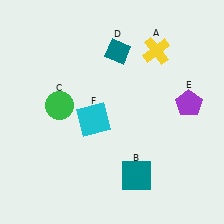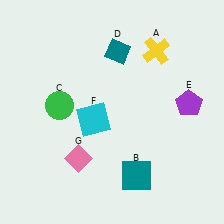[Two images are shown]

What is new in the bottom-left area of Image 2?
A pink diamond (G) was added in the bottom-left area of Image 2.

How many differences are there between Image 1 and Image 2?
There is 1 difference between the two images.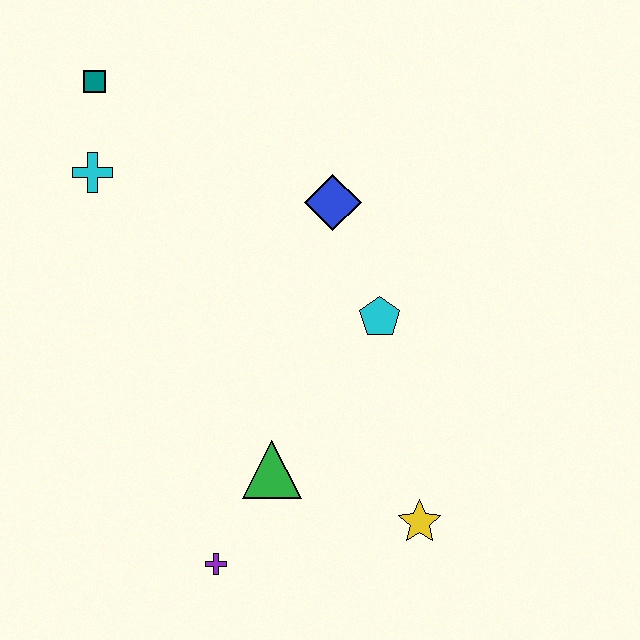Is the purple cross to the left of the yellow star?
Yes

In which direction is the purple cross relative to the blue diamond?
The purple cross is below the blue diamond.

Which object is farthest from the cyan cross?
The yellow star is farthest from the cyan cross.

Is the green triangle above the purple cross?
Yes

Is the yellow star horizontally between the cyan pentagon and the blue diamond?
No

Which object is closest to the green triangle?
The purple cross is closest to the green triangle.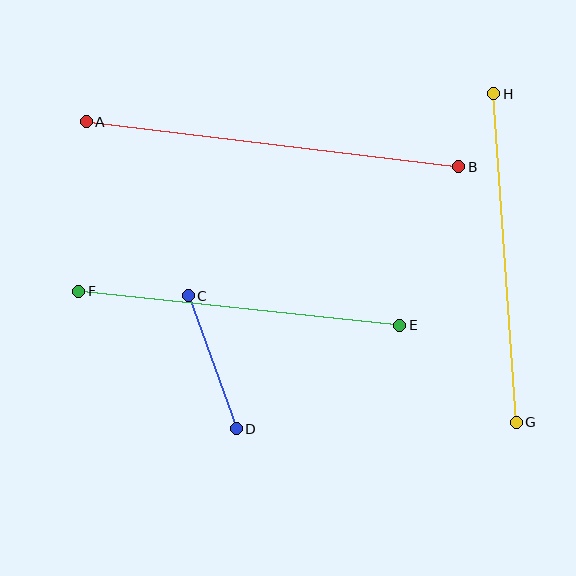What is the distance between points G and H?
The distance is approximately 329 pixels.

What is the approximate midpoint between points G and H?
The midpoint is at approximately (505, 258) pixels.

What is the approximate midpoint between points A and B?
The midpoint is at approximately (272, 144) pixels.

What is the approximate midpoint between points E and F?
The midpoint is at approximately (239, 308) pixels.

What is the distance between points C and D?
The distance is approximately 141 pixels.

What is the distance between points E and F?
The distance is approximately 323 pixels.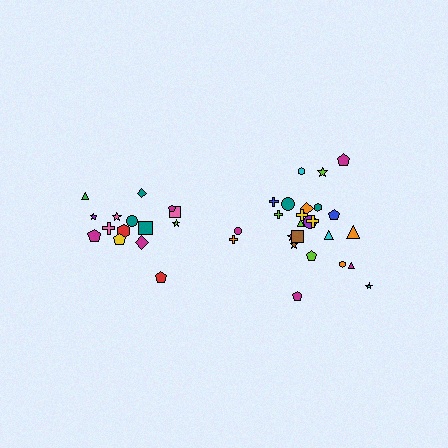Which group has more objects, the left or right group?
The right group.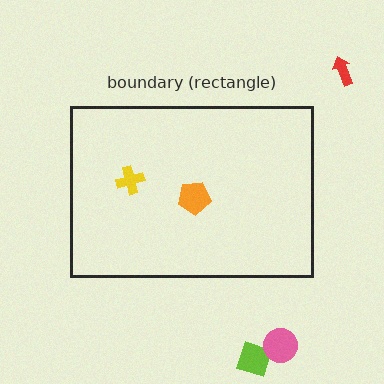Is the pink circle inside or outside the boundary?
Outside.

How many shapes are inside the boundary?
2 inside, 3 outside.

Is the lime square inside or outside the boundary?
Outside.